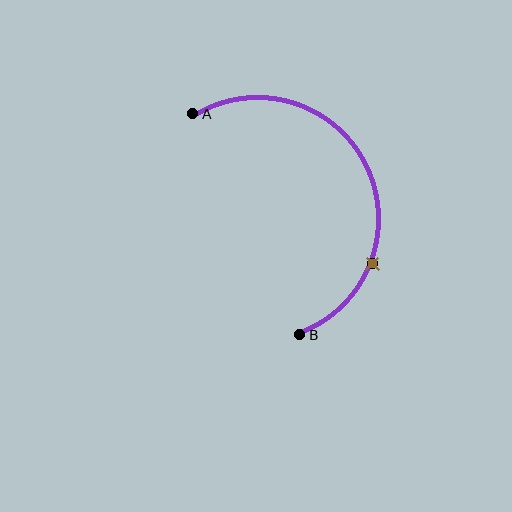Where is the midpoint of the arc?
The arc midpoint is the point on the curve farthest from the straight line joining A and B. It sits to the right of that line.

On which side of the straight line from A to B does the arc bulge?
The arc bulges to the right of the straight line connecting A and B.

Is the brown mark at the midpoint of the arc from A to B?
No. The brown mark lies on the arc but is closer to endpoint B. The arc midpoint would be at the point on the curve equidistant along the arc from both A and B.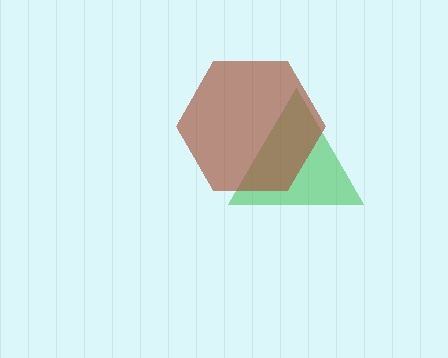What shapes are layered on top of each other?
The layered shapes are: a green triangle, a brown hexagon.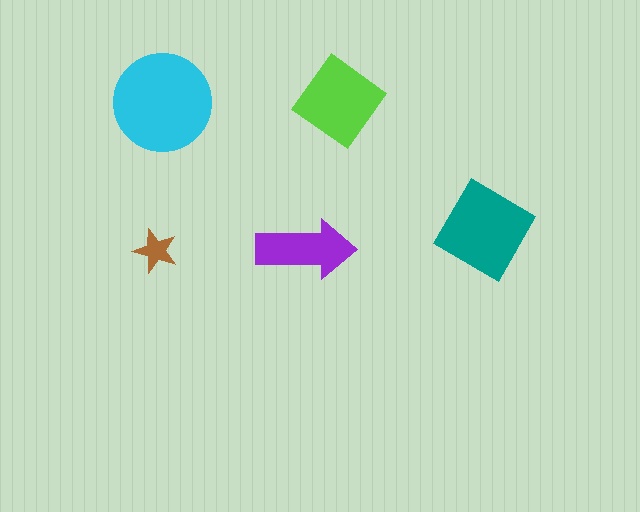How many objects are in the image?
There are 5 objects in the image.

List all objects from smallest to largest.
The brown star, the purple arrow, the lime diamond, the teal diamond, the cyan circle.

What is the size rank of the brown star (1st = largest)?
5th.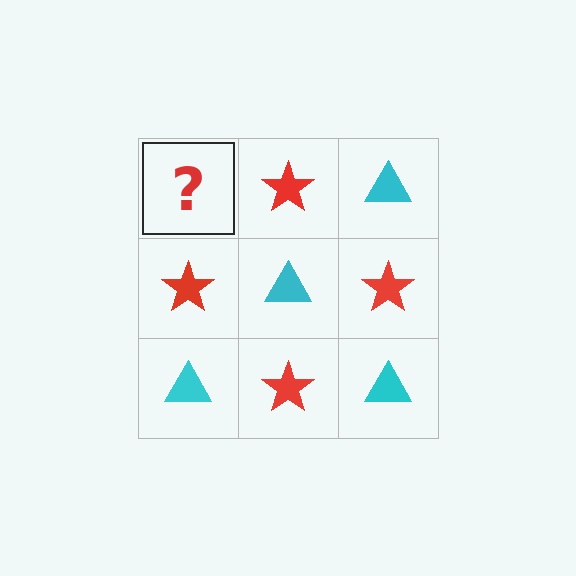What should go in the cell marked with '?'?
The missing cell should contain a cyan triangle.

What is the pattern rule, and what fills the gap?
The rule is that it alternates cyan triangle and red star in a checkerboard pattern. The gap should be filled with a cyan triangle.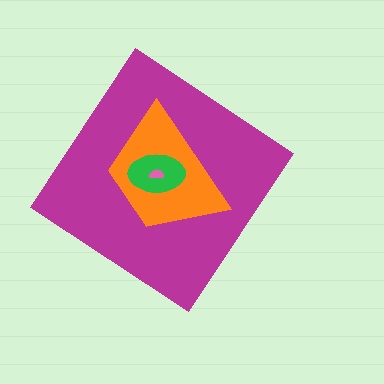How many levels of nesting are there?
4.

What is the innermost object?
The pink semicircle.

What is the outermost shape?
The magenta diamond.